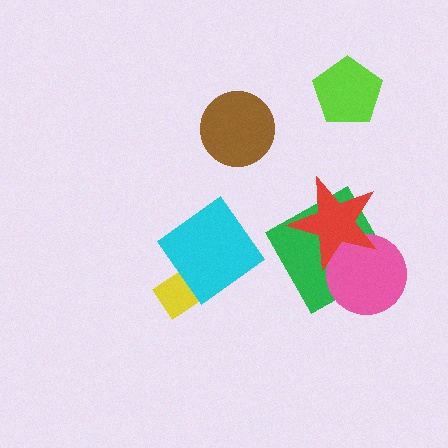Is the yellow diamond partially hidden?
Yes, it is partially covered by another shape.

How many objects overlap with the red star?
2 objects overlap with the red star.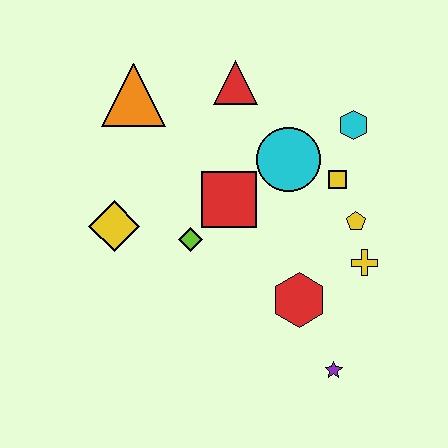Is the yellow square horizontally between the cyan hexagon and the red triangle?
Yes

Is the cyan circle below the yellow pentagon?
No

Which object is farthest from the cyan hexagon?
The yellow diamond is farthest from the cyan hexagon.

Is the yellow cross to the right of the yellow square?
Yes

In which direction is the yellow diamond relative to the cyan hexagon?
The yellow diamond is to the left of the cyan hexagon.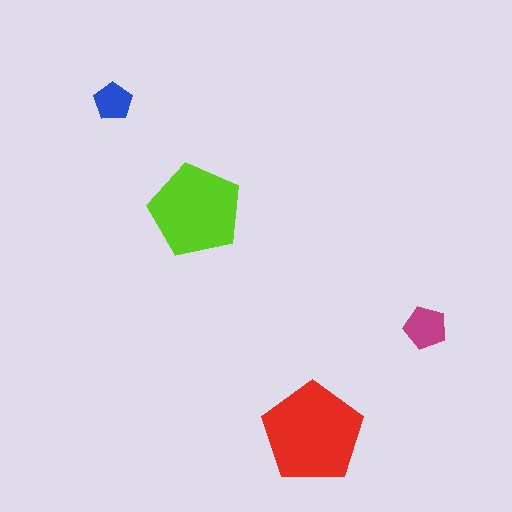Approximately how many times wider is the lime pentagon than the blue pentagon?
About 2.5 times wider.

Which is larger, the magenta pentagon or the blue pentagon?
The magenta one.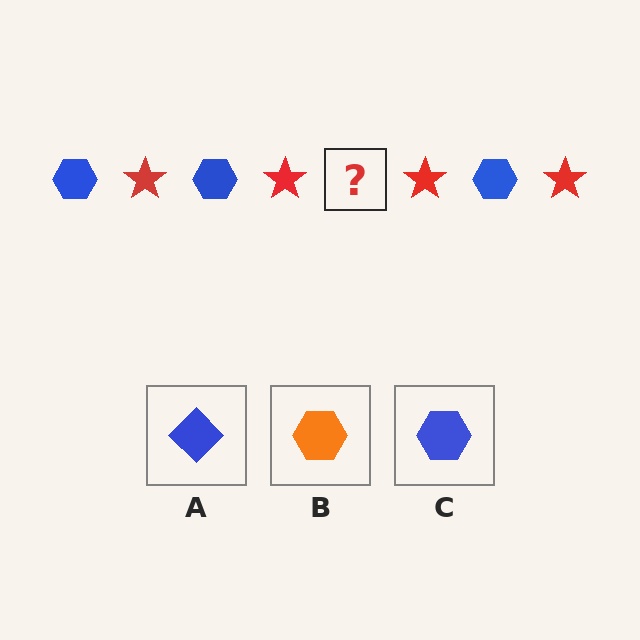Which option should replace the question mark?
Option C.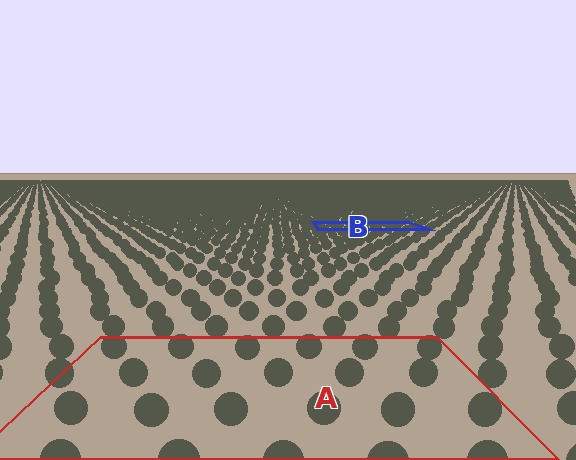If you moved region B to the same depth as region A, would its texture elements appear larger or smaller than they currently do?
They would appear larger. At a closer depth, the same texture elements are projected at a bigger on-screen size.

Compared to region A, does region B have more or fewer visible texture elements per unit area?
Region B has more texture elements per unit area — they are packed more densely because it is farther away.